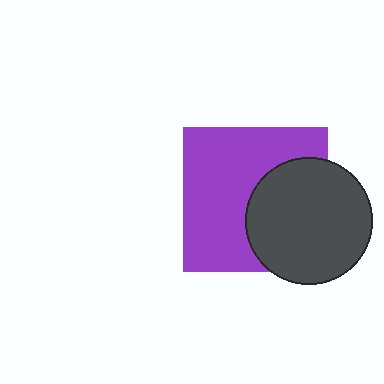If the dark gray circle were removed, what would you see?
You would see the complete purple square.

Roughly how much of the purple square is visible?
About half of it is visible (roughly 61%).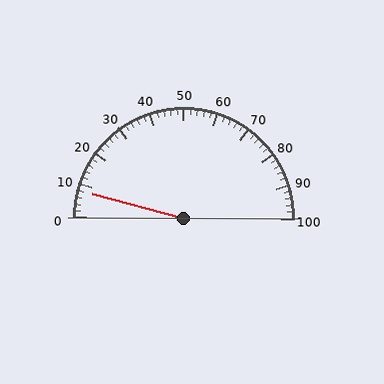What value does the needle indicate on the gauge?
The needle indicates approximately 8.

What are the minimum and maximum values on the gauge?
The gauge ranges from 0 to 100.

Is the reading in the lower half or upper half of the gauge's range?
The reading is in the lower half of the range (0 to 100).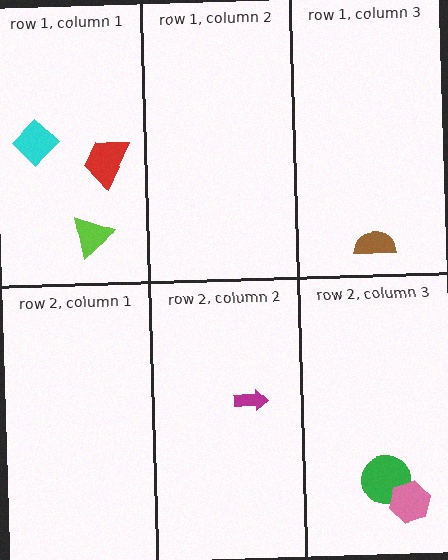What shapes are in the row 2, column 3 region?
The green circle, the pink hexagon.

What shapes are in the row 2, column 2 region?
The magenta arrow.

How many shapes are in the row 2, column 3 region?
2.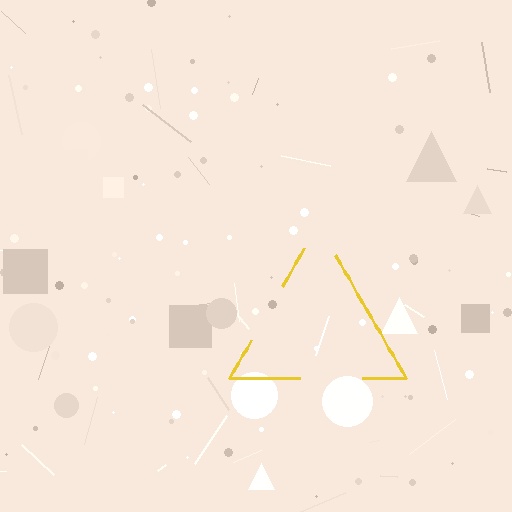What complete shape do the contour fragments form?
The contour fragments form a triangle.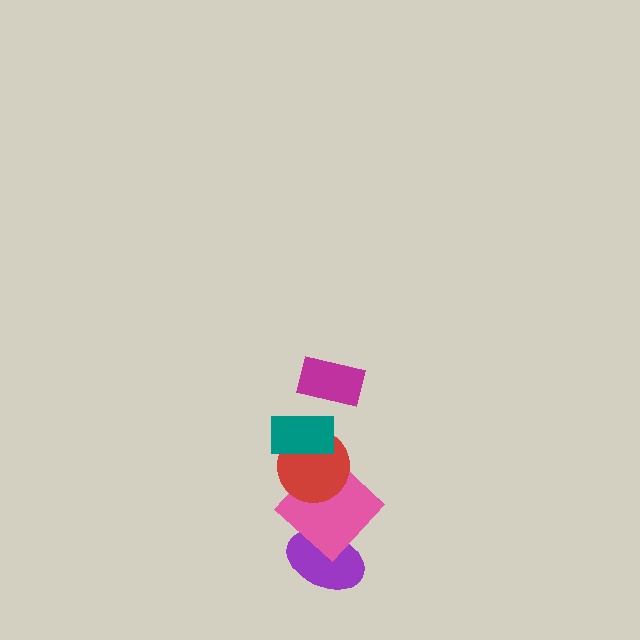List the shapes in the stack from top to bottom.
From top to bottom: the magenta rectangle, the teal rectangle, the red circle, the pink diamond, the purple ellipse.